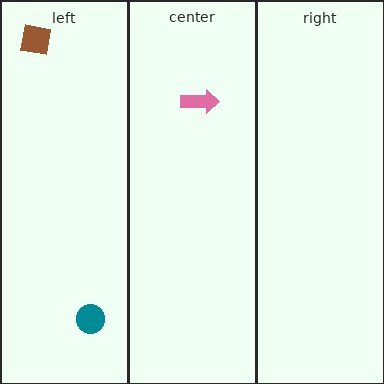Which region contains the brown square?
The left region.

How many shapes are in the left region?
2.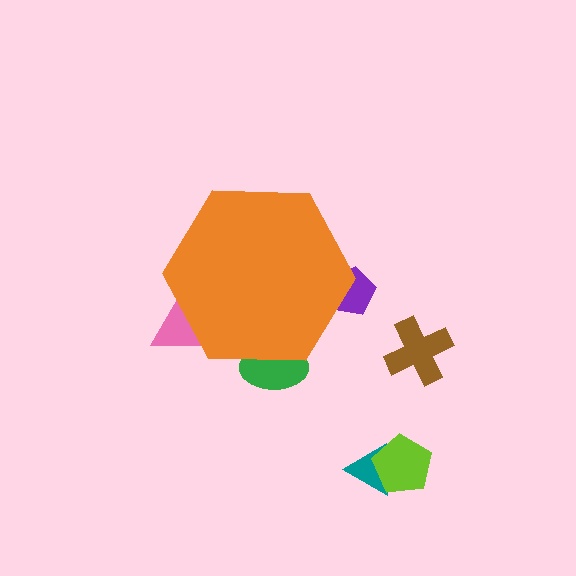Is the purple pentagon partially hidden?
Yes, the purple pentagon is partially hidden behind the orange hexagon.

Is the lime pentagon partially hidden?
No, the lime pentagon is fully visible.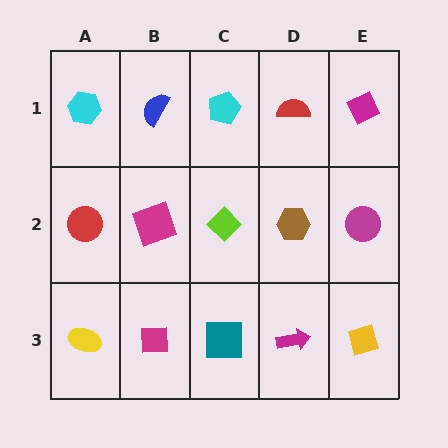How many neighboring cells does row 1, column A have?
2.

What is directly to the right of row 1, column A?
A blue semicircle.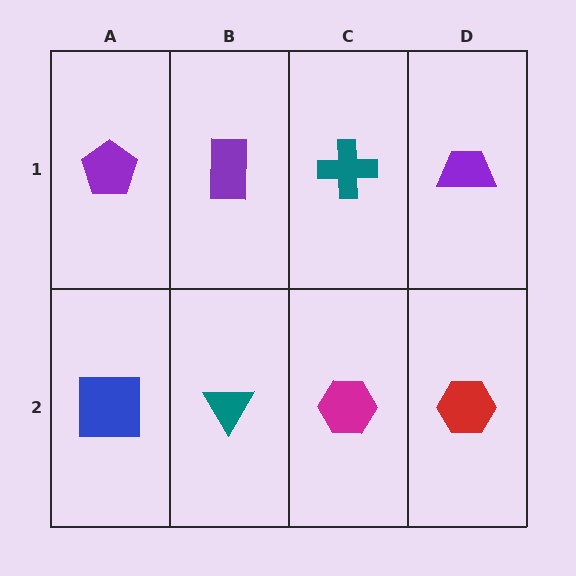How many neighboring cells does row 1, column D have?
2.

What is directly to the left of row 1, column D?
A teal cross.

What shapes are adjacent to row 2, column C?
A teal cross (row 1, column C), a teal triangle (row 2, column B), a red hexagon (row 2, column D).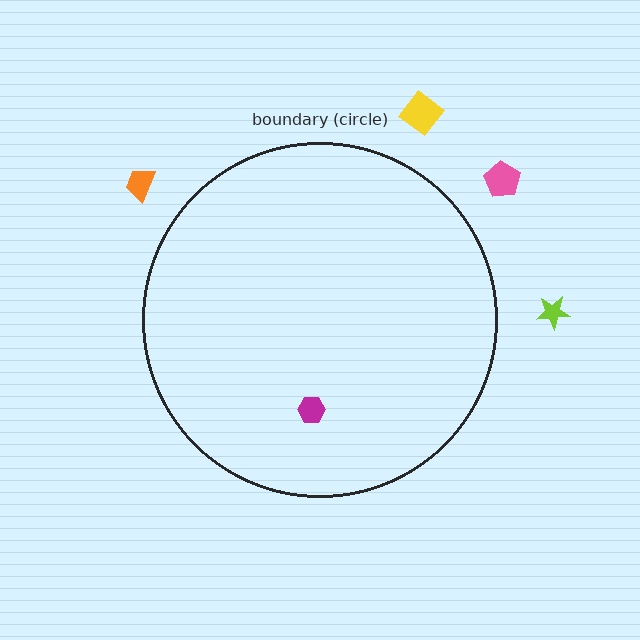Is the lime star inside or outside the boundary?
Outside.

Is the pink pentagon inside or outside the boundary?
Outside.